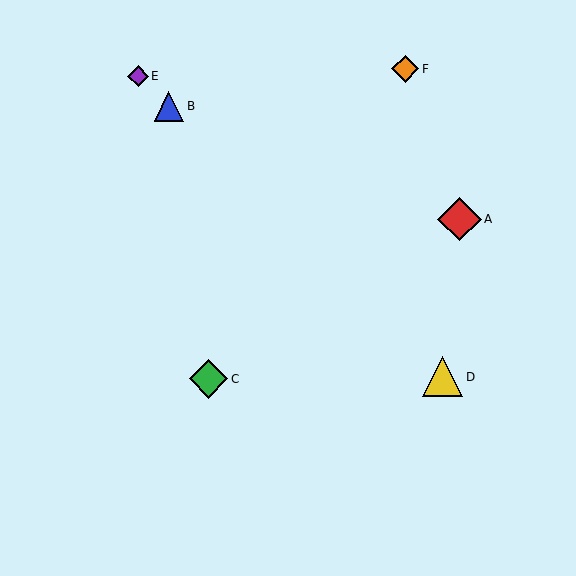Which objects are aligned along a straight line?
Objects B, D, E are aligned along a straight line.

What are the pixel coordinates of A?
Object A is at (460, 219).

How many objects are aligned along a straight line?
3 objects (B, D, E) are aligned along a straight line.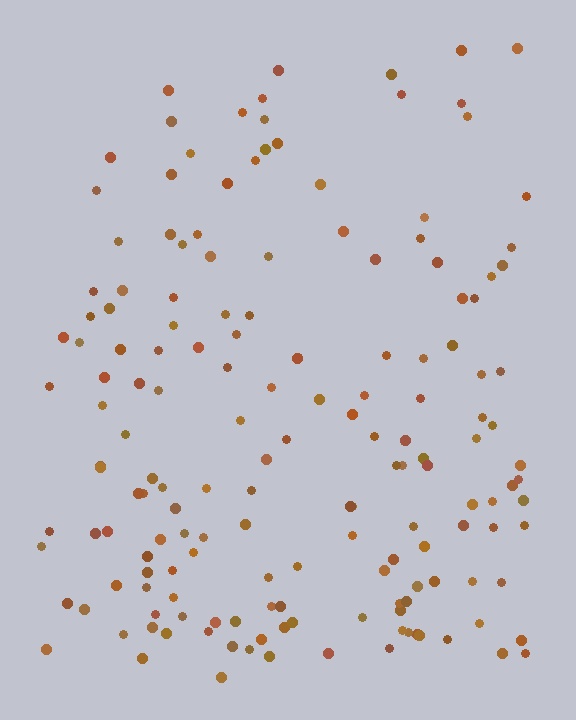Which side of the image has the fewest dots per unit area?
The top.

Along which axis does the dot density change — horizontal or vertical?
Vertical.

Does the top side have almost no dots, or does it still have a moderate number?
Still a moderate number, just noticeably fewer than the bottom.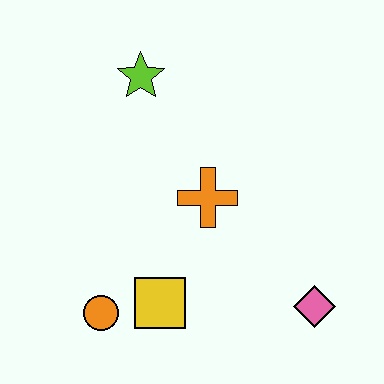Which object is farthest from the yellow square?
The lime star is farthest from the yellow square.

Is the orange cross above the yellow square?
Yes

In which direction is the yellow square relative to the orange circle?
The yellow square is to the right of the orange circle.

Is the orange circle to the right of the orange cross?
No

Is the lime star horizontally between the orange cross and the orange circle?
Yes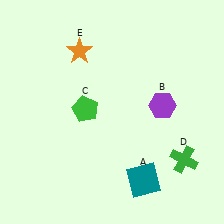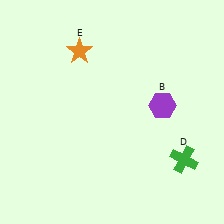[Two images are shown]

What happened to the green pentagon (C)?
The green pentagon (C) was removed in Image 2. It was in the top-left area of Image 1.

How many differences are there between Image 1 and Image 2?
There are 2 differences between the two images.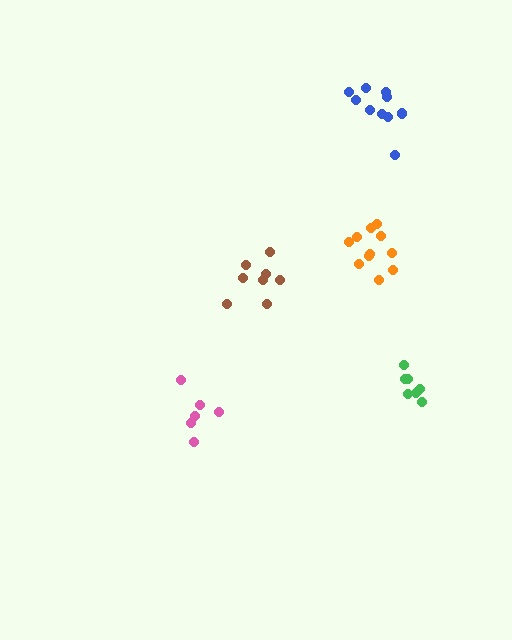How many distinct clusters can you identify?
There are 5 distinct clusters.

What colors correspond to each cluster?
The clusters are colored: green, brown, blue, orange, pink.